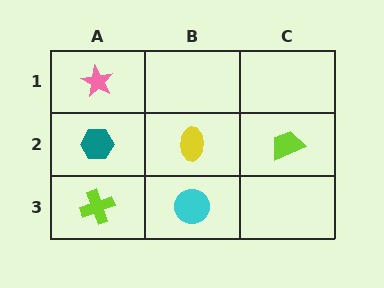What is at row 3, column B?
A cyan circle.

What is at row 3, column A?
A lime cross.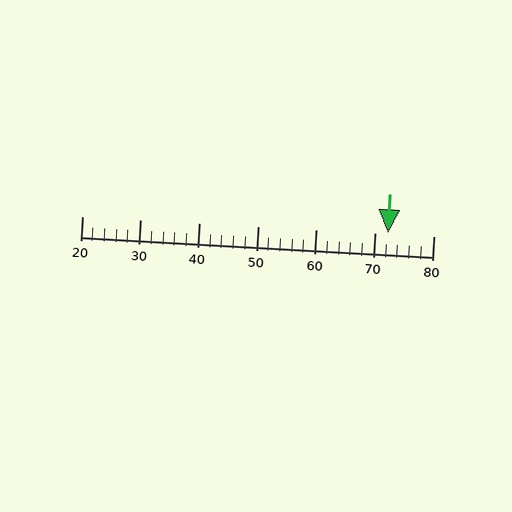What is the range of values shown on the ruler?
The ruler shows values from 20 to 80.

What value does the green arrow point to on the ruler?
The green arrow points to approximately 72.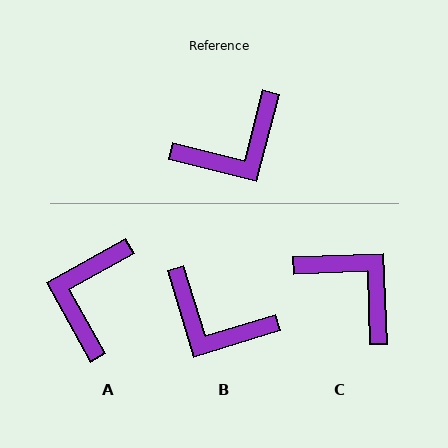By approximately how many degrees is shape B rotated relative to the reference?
Approximately 59 degrees clockwise.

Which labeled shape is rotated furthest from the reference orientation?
A, about 136 degrees away.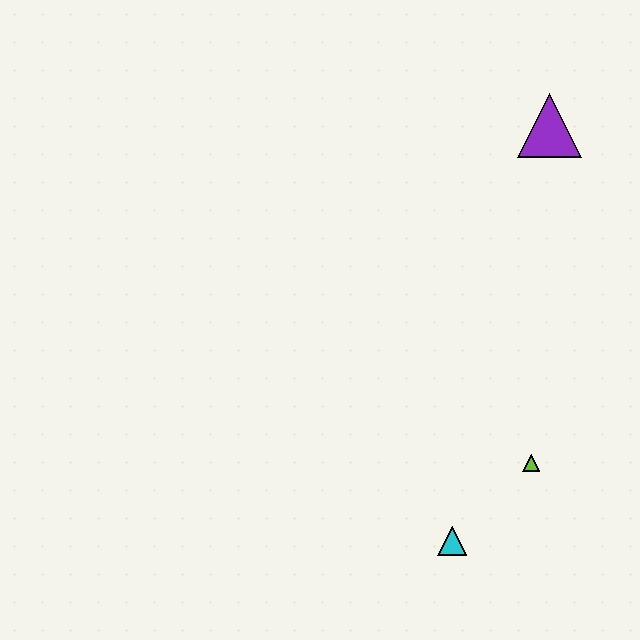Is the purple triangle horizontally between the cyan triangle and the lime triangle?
No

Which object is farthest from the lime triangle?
The purple triangle is farthest from the lime triangle.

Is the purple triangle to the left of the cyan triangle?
No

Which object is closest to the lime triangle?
The cyan triangle is closest to the lime triangle.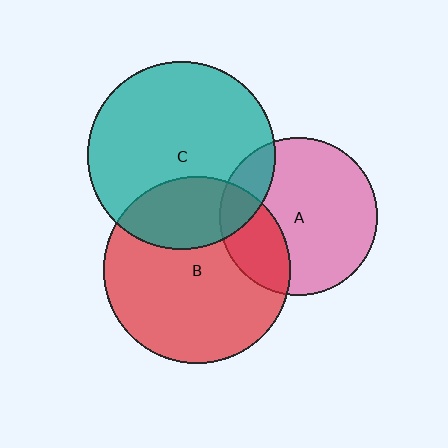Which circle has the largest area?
Circle C (teal).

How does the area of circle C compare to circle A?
Approximately 1.4 times.